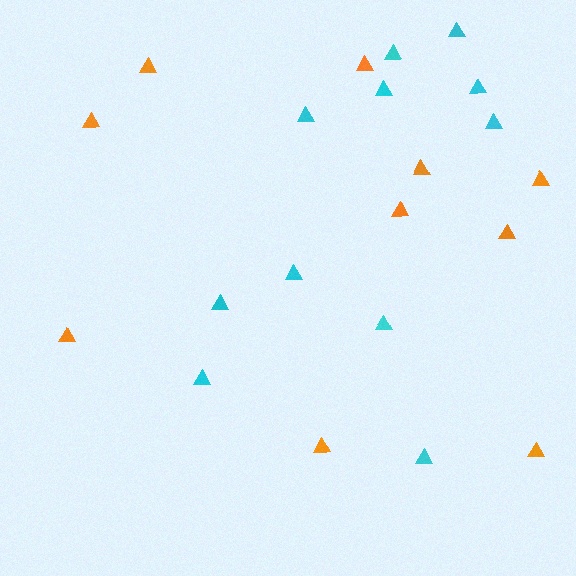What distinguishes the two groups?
There are 2 groups: one group of orange triangles (10) and one group of cyan triangles (11).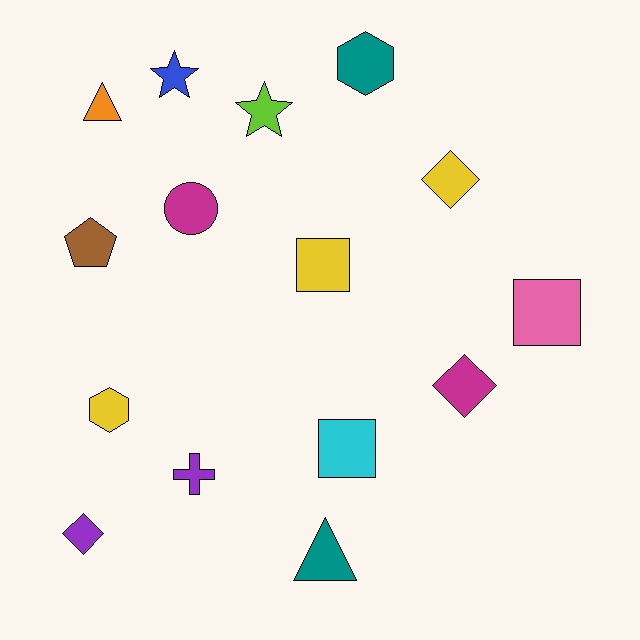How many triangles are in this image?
There are 2 triangles.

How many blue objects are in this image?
There is 1 blue object.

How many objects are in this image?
There are 15 objects.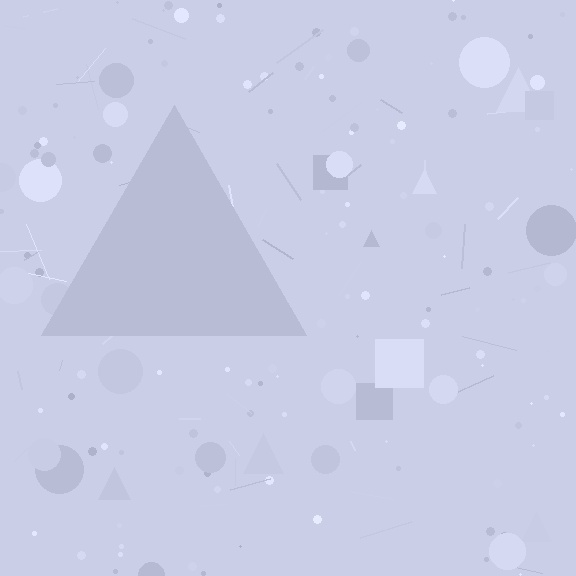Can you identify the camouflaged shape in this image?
The camouflaged shape is a triangle.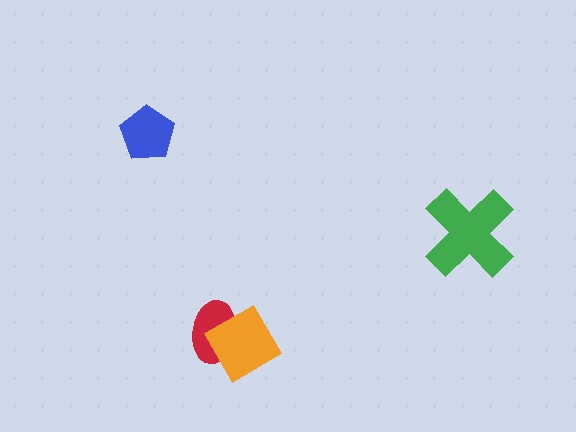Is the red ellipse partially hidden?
Yes, it is partially covered by another shape.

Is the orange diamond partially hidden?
No, no other shape covers it.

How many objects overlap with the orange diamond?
1 object overlaps with the orange diamond.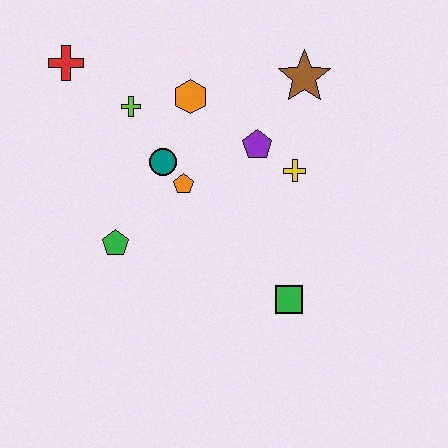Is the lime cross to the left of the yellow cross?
Yes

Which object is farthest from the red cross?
The green square is farthest from the red cross.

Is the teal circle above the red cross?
No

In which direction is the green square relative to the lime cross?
The green square is below the lime cross.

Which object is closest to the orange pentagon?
The teal circle is closest to the orange pentagon.